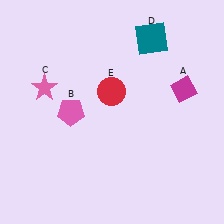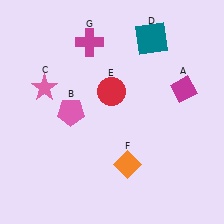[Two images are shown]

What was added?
An orange diamond (F), a magenta cross (G) were added in Image 2.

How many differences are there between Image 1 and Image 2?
There are 2 differences between the two images.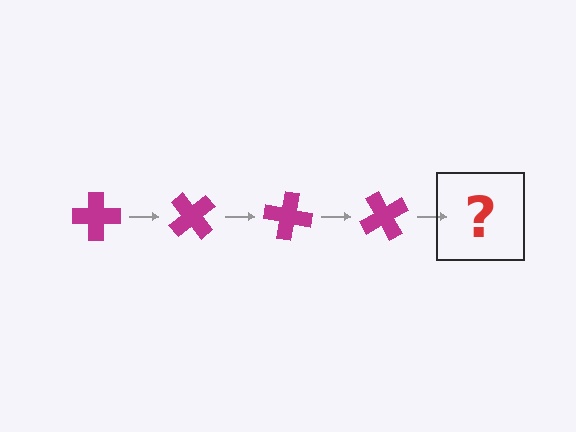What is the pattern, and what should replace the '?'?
The pattern is that the cross rotates 50 degrees each step. The '?' should be a magenta cross rotated 200 degrees.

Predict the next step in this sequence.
The next step is a magenta cross rotated 200 degrees.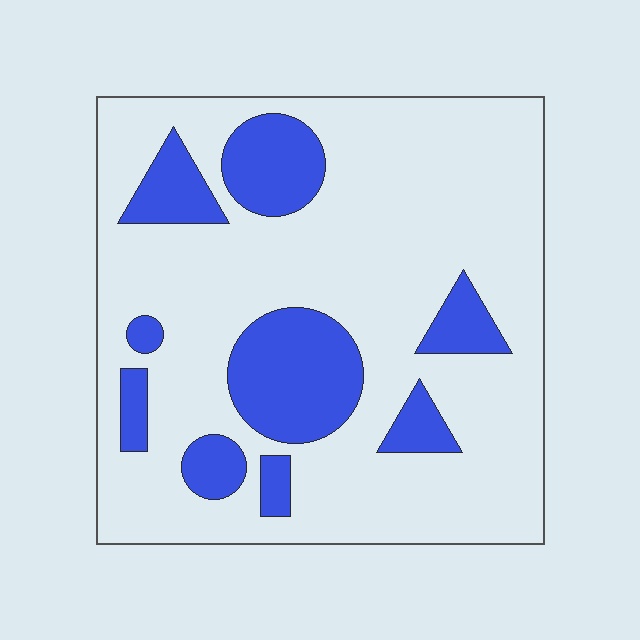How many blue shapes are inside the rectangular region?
9.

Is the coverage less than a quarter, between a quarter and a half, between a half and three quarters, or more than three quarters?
Less than a quarter.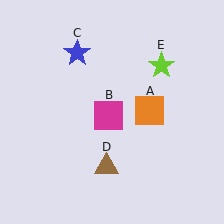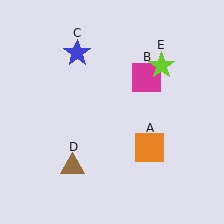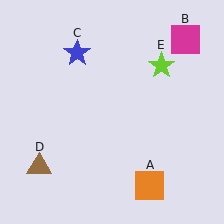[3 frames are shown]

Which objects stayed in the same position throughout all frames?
Blue star (object C) and lime star (object E) remained stationary.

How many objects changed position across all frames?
3 objects changed position: orange square (object A), magenta square (object B), brown triangle (object D).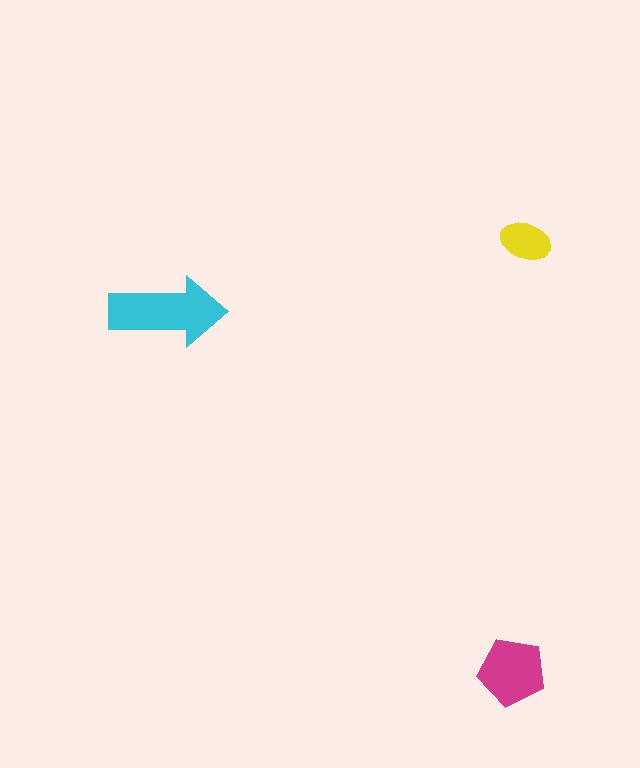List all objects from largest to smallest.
The cyan arrow, the magenta pentagon, the yellow ellipse.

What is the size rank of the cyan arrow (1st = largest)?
1st.